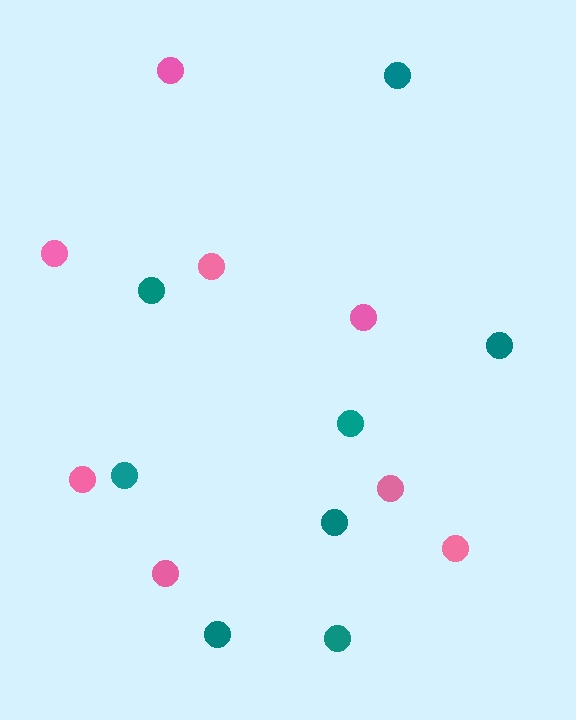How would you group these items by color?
There are 2 groups: one group of pink circles (8) and one group of teal circles (8).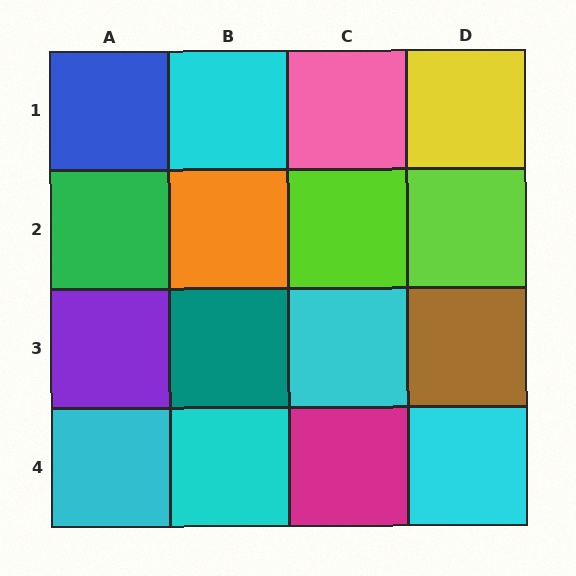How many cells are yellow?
1 cell is yellow.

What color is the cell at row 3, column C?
Cyan.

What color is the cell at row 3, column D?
Brown.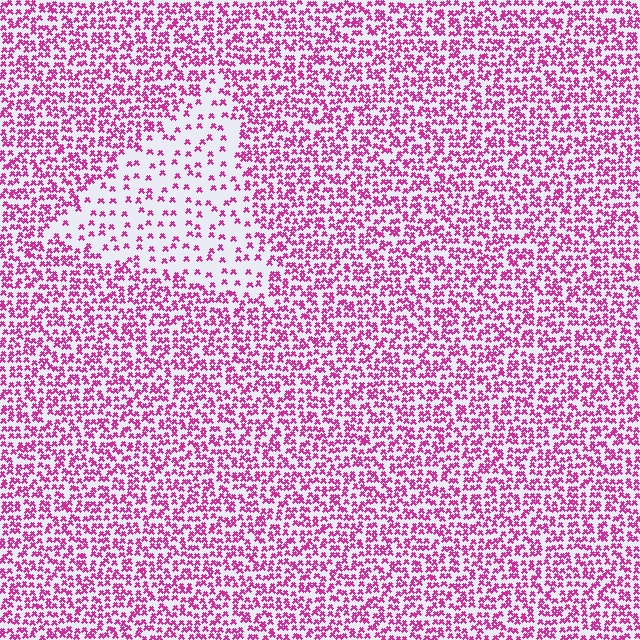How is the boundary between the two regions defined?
The boundary is defined by a change in element density (approximately 2.6x ratio). All elements are the same color, size, and shape.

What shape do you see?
I see a triangle.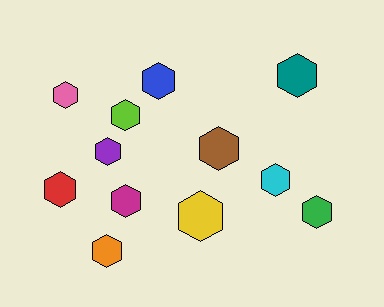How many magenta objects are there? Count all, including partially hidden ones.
There is 1 magenta object.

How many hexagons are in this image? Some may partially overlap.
There are 12 hexagons.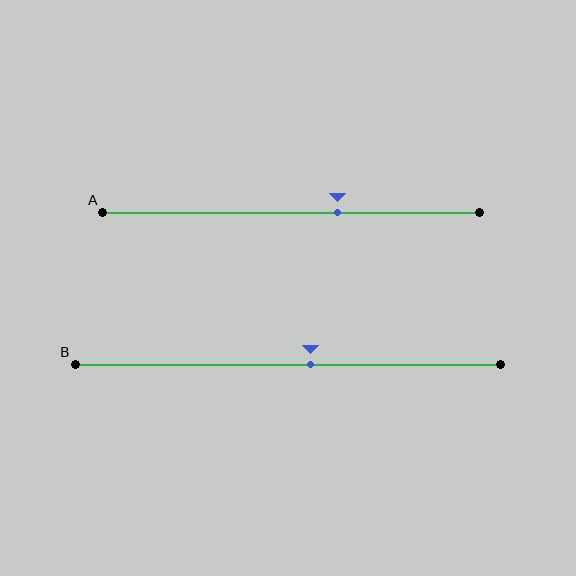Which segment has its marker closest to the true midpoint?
Segment B has its marker closest to the true midpoint.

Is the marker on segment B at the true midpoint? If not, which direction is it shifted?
No, the marker on segment B is shifted to the right by about 5% of the segment length.